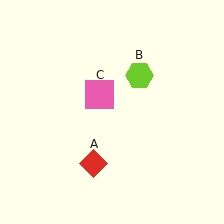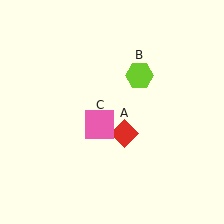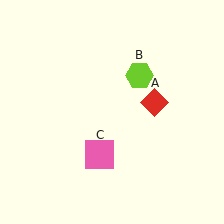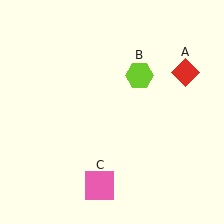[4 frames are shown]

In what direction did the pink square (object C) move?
The pink square (object C) moved down.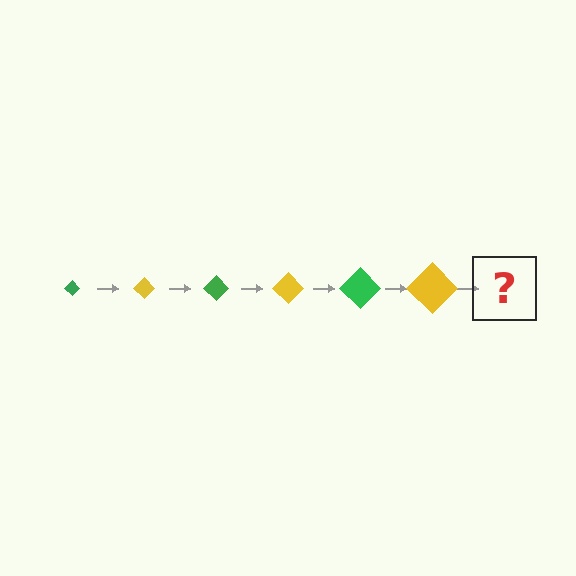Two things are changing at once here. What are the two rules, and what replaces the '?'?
The two rules are that the diamond grows larger each step and the color cycles through green and yellow. The '?' should be a green diamond, larger than the previous one.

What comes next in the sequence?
The next element should be a green diamond, larger than the previous one.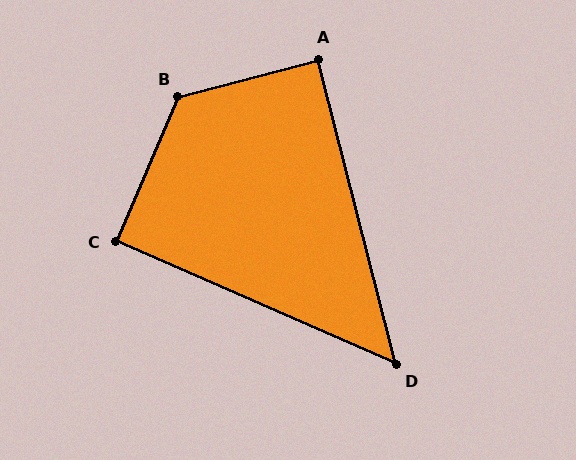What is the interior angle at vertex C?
Approximately 90 degrees (approximately right).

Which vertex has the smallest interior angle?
D, at approximately 52 degrees.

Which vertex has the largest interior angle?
B, at approximately 128 degrees.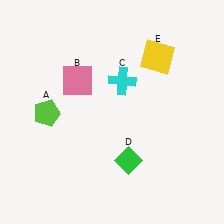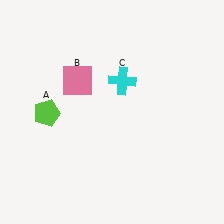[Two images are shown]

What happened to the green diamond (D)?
The green diamond (D) was removed in Image 2. It was in the bottom-right area of Image 1.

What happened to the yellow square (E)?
The yellow square (E) was removed in Image 2. It was in the top-right area of Image 1.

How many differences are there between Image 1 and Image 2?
There are 2 differences between the two images.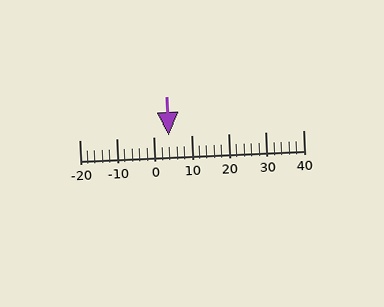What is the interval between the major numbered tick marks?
The major tick marks are spaced 10 units apart.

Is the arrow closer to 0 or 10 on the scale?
The arrow is closer to 0.